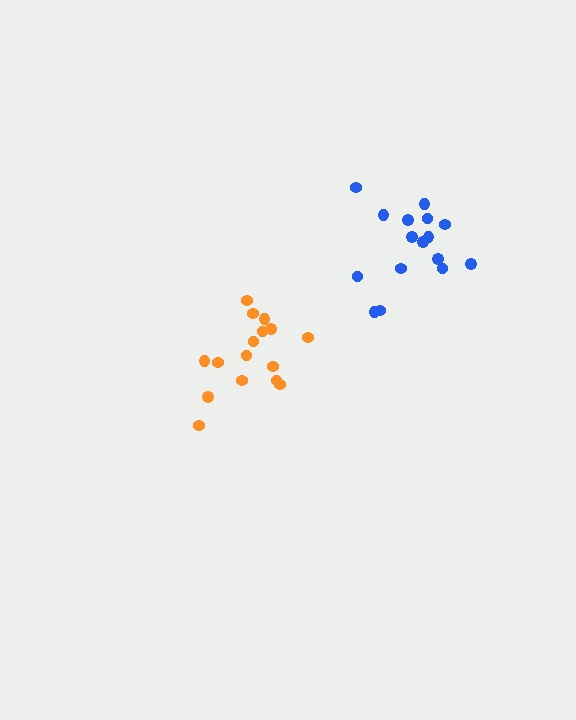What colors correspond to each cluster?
The clusters are colored: orange, blue.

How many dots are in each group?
Group 1: 16 dots, Group 2: 16 dots (32 total).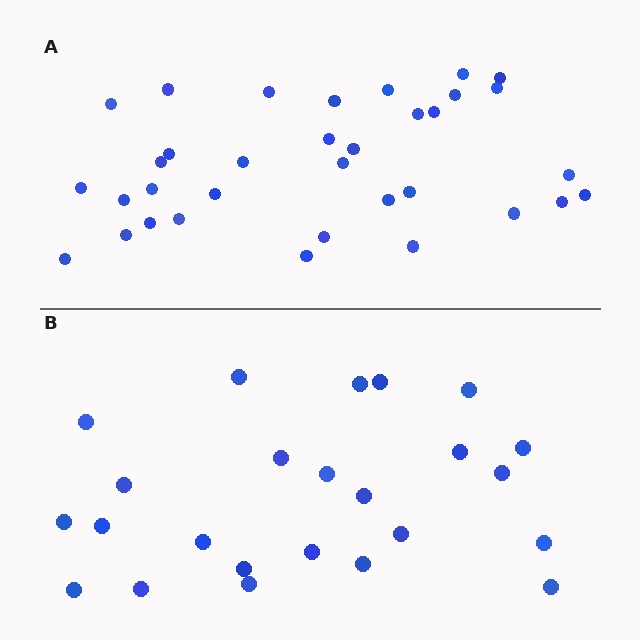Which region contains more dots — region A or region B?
Region A (the top region) has more dots.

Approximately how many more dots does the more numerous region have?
Region A has roughly 10 or so more dots than region B.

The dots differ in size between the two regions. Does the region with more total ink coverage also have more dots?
No. Region B has more total ink coverage because its dots are larger, but region A actually contains more individual dots. Total area can be misleading — the number of items is what matters here.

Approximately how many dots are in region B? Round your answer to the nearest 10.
About 20 dots. (The exact count is 24, which rounds to 20.)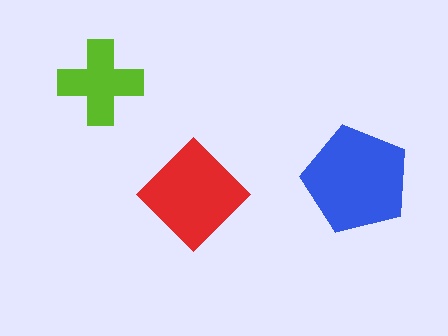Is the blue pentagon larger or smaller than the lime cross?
Larger.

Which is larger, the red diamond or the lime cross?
The red diamond.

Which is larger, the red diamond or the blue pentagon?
The blue pentagon.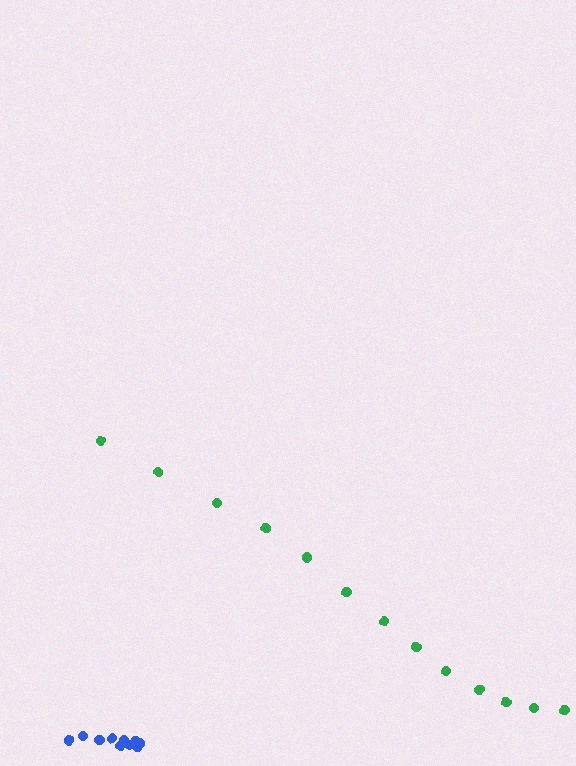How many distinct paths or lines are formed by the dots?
There are 2 distinct paths.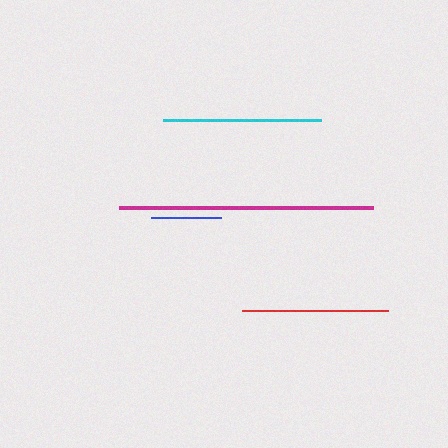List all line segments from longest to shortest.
From longest to shortest: magenta, cyan, red, blue.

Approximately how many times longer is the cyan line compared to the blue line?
The cyan line is approximately 2.3 times the length of the blue line.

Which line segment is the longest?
The magenta line is the longest at approximately 254 pixels.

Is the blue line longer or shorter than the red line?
The red line is longer than the blue line.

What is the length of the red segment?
The red segment is approximately 146 pixels long.